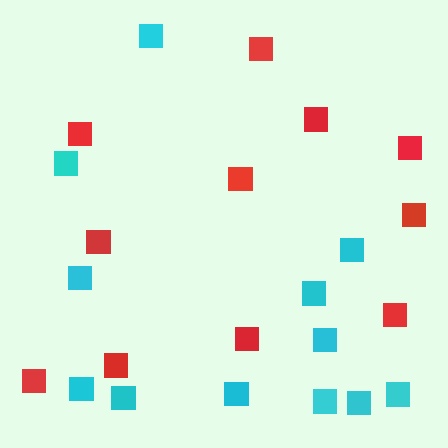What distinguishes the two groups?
There are 2 groups: one group of cyan squares (12) and one group of red squares (11).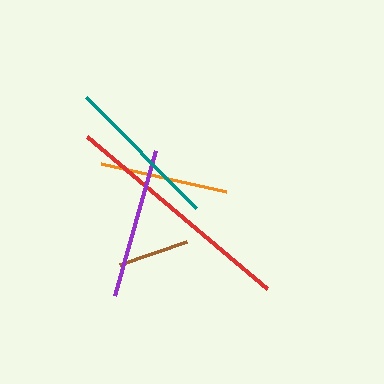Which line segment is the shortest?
The brown line is the shortest at approximately 71 pixels.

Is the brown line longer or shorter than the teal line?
The teal line is longer than the brown line.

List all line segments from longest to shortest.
From longest to shortest: red, teal, purple, orange, brown.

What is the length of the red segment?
The red segment is approximately 236 pixels long.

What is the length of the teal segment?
The teal segment is approximately 157 pixels long.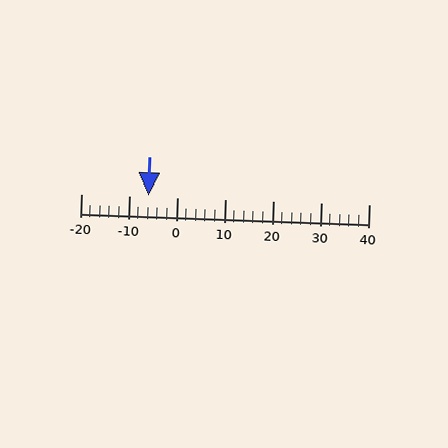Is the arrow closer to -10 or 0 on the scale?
The arrow is closer to -10.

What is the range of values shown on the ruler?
The ruler shows values from -20 to 40.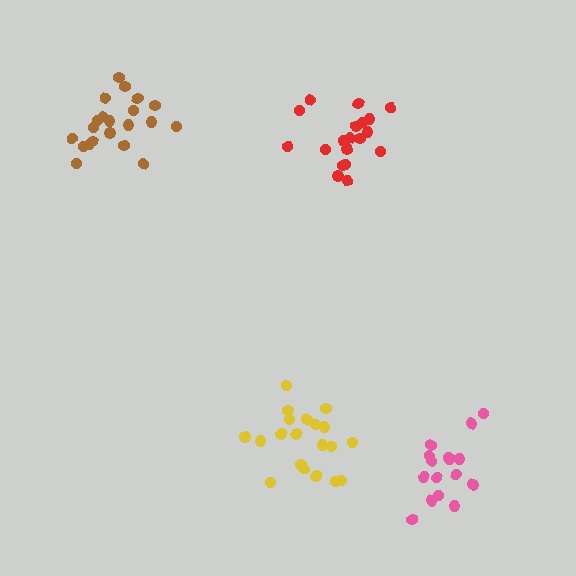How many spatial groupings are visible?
There are 4 spatial groupings.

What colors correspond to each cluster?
The clusters are colored: brown, yellow, red, pink.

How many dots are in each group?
Group 1: 21 dots, Group 2: 20 dots, Group 3: 19 dots, Group 4: 17 dots (77 total).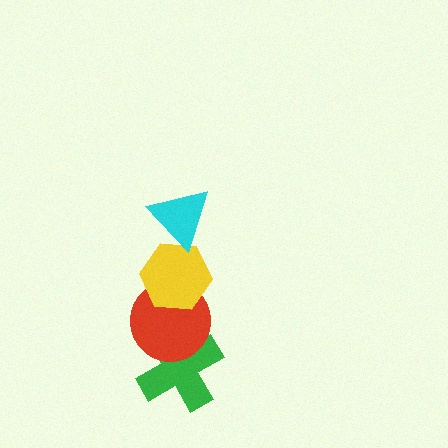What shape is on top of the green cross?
The red circle is on top of the green cross.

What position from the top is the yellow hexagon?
The yellow hexagon is 2nd from the top.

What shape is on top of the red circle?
The yellow hexagon is on top of the red circle.